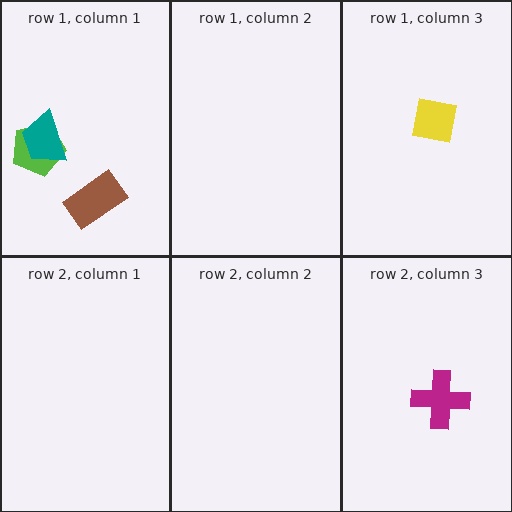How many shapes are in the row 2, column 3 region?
1.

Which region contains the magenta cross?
The row 2, column 3 region.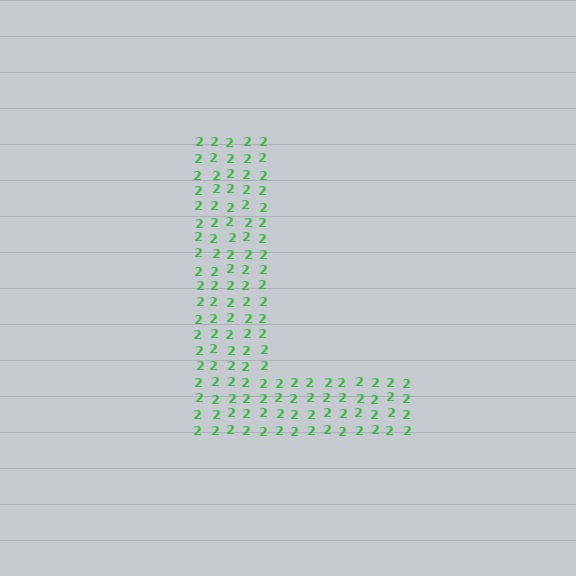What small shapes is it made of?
It is made of small digit 2's.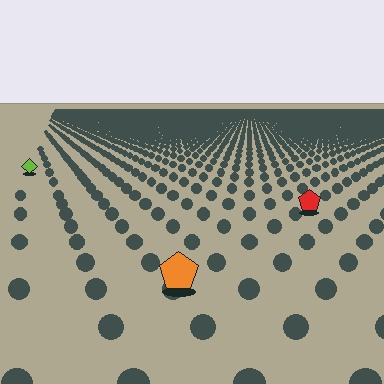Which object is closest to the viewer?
The orange pentagon is closest. The texture marks near it are larger and more spread out.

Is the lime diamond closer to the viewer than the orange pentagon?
No. The orange pentagon is closer — you can tell from the texture gradient: the ground texture is coarser near it.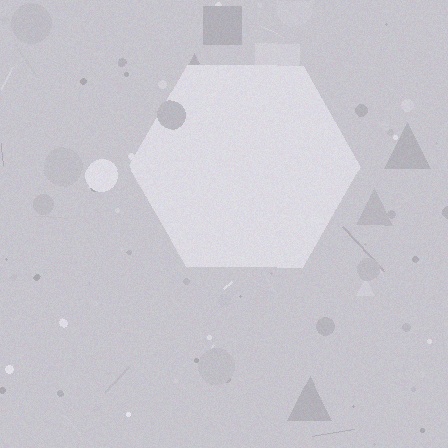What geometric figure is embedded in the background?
A hexagon is embedded in the background.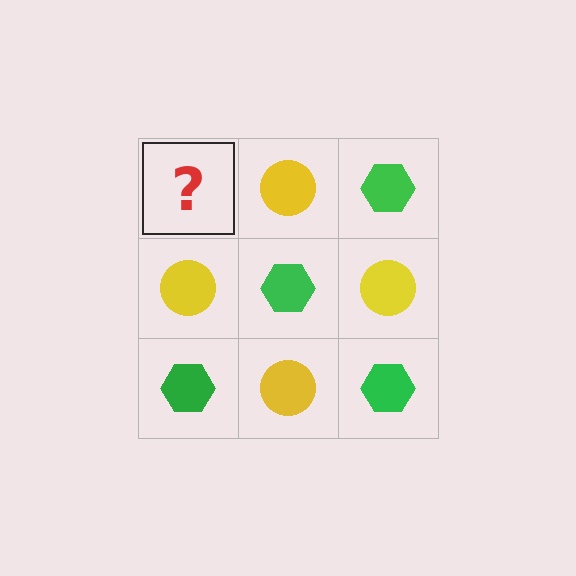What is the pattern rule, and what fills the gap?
The rule is that it alternates green hexagon and yellow circle in a checkerboard pattern. The gap should be filled with a green hexagon.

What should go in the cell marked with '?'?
The missing cell should contain a green hexagon.